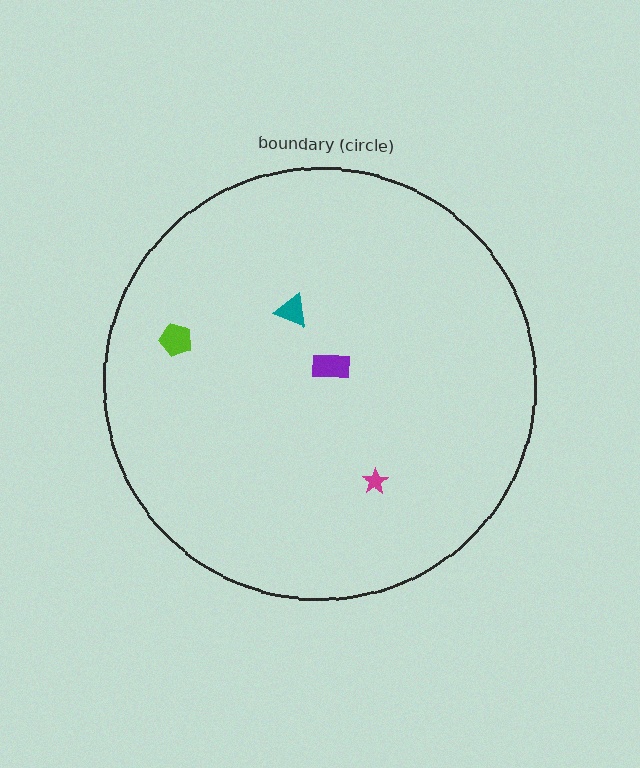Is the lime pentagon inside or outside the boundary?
Inside.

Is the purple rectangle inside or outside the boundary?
Inside.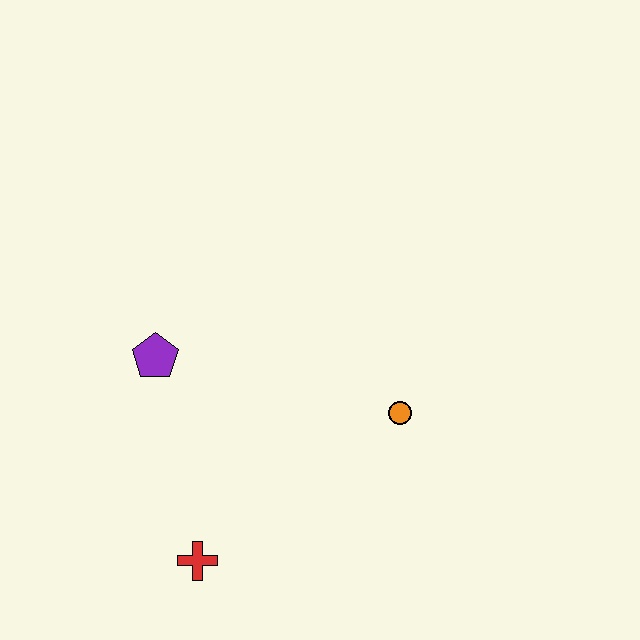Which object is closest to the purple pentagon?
The red cross is closest to the purple pentagon.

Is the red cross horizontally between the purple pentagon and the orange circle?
Yes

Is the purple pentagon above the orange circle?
Yes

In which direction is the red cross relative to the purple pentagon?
The red cross is below the purple pentagon.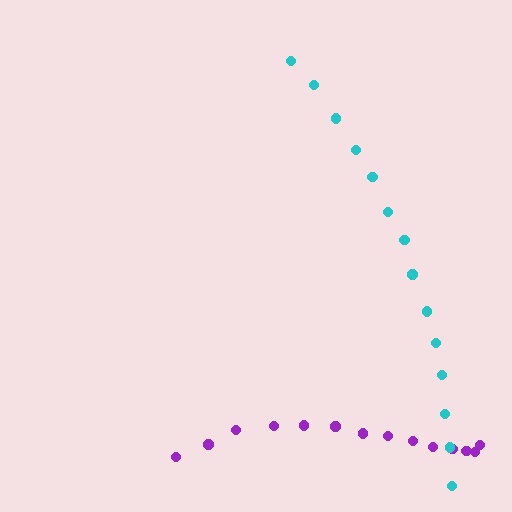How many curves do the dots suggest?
There are 2 distinct paths.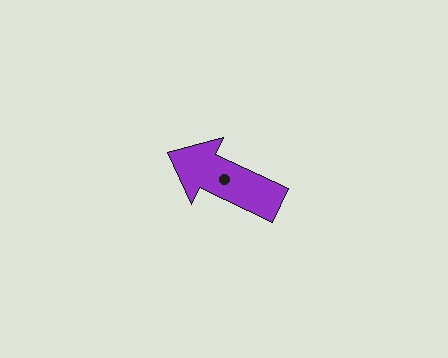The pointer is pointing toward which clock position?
Roughly 10 o'clock.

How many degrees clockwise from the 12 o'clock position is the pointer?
Approximately 295 degrees.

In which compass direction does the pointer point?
Northwest.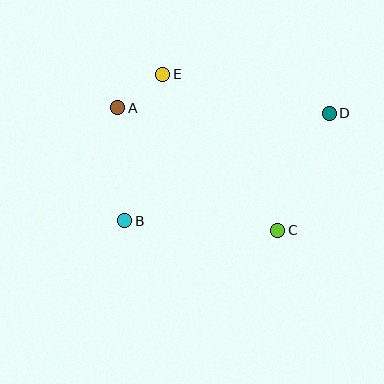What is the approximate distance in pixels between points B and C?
The distance between B and C is approximately 153 pixels.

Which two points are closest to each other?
Points A and E are closest to each other.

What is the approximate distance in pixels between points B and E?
The distance between B and E is approximately 152 pixels.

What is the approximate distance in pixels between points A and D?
The distance between A and D is approximately 212 pixels.